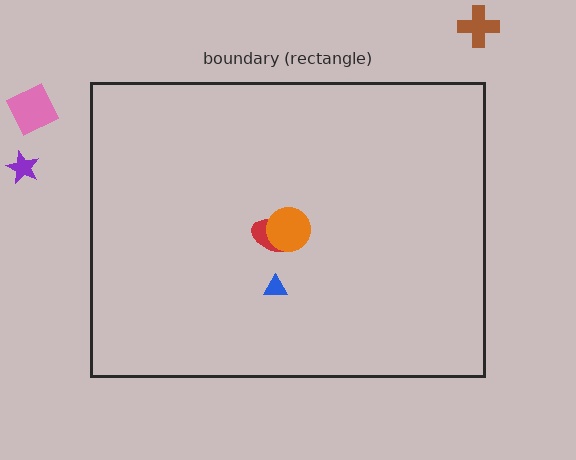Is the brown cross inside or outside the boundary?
Outside.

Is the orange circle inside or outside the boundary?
Inside.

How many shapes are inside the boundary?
3 inside, 3 outside.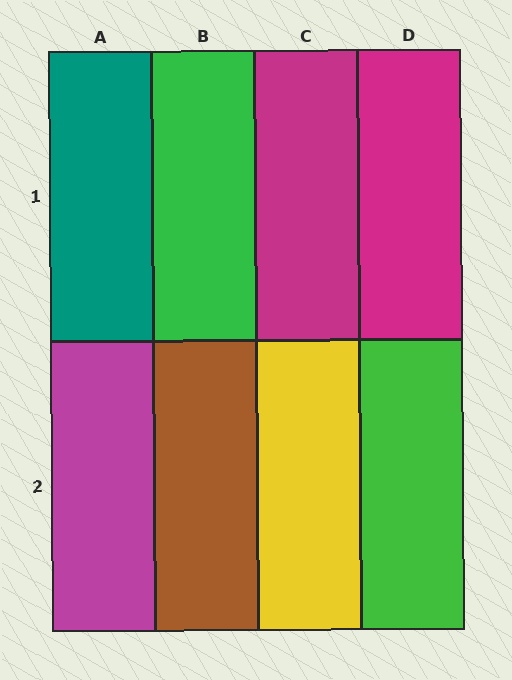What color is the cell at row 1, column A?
Teal.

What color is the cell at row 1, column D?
Magenta.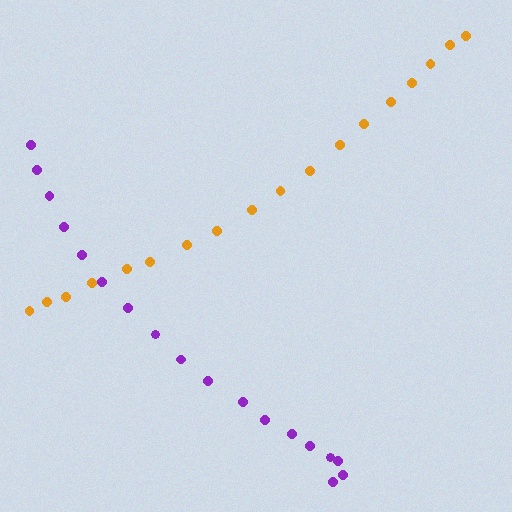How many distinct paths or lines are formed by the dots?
There are 2 distinct paths.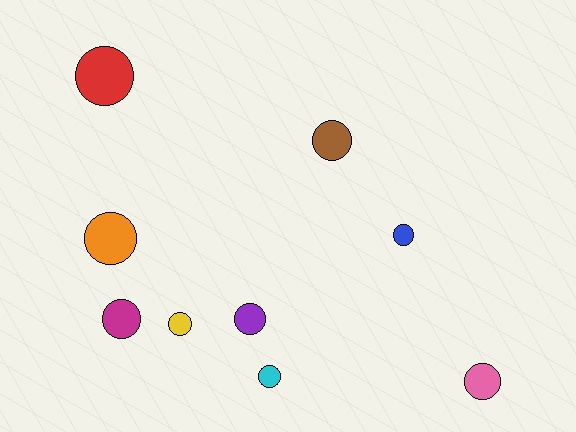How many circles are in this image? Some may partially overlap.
There are 9 circles.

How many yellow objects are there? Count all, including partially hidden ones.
There is 1 yellow object.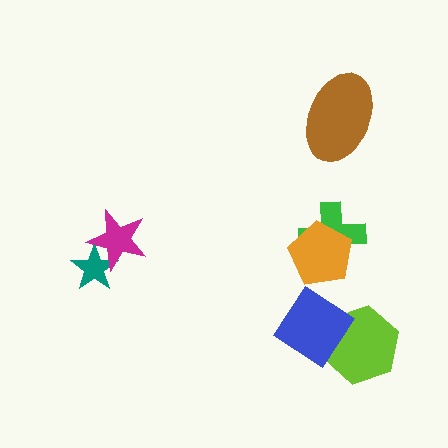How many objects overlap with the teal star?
1 object overlaps with the teal star.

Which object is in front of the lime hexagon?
The blue diamond is in front of the lime hexagon.